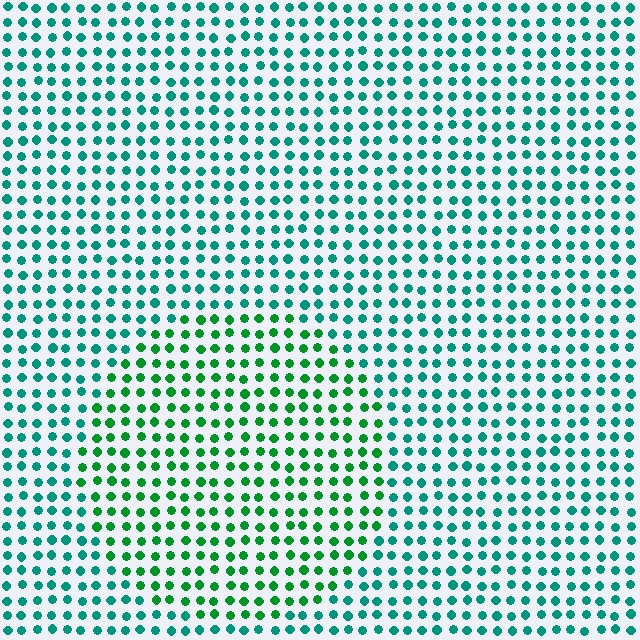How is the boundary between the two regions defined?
The boundary is defined purely by a slight shift in hue (about 35 degrees). Spacing, size, and orientation are identical on both sides.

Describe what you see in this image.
The image is filled with small teal elements in a uniform arrangement. A circle-shaped region is visible where the elements are tinted to a slightly different hue, forming a subtle color boundary.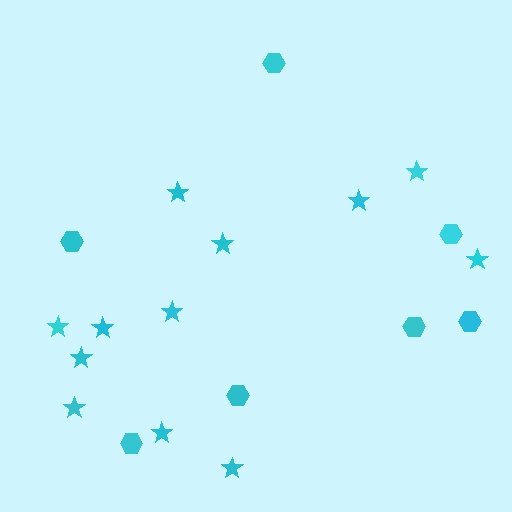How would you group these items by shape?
There are 2 groups: one group of stars (12) and one group of hexagons (7).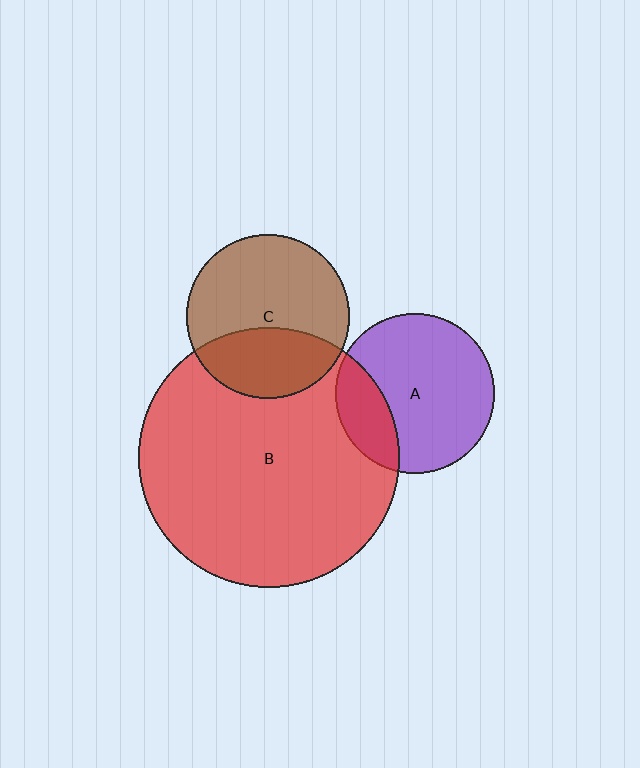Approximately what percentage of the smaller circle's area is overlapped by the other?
Approximately 20%.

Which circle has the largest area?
Circle B (red).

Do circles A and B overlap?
Yes.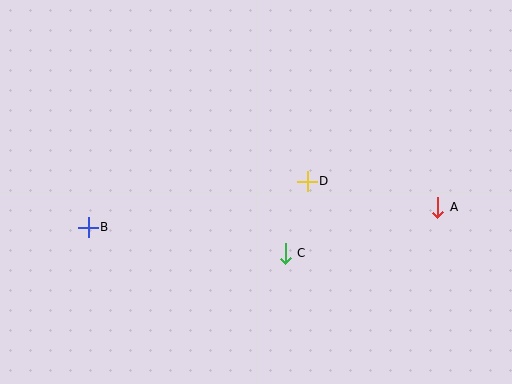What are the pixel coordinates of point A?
Point A is at (438, 207).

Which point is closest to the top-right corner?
Point A is closest to the top-right corner.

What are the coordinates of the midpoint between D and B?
The midpoint between D and B is at (198, 204).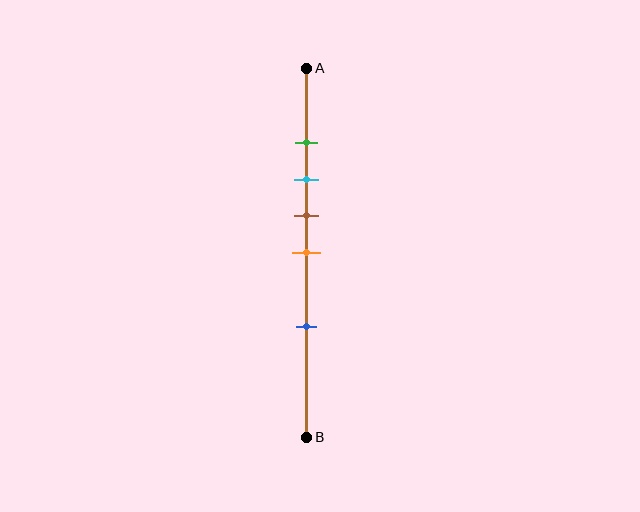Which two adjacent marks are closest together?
The green and cyan marks are the closest adjacent pair.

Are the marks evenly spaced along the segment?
No, the marks are not evenly spaced.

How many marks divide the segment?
There are 5 marks dividing the segment.